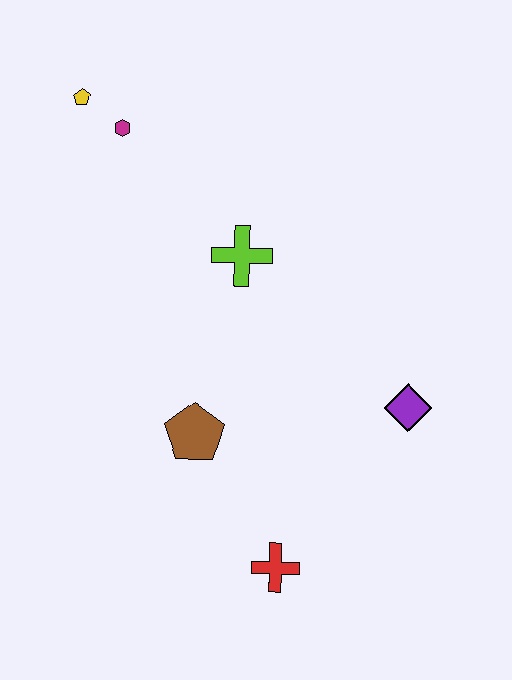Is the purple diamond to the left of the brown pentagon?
No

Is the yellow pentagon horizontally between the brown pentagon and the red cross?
No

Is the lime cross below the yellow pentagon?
Yes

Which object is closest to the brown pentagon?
The red cross is closest to the brown pentagon.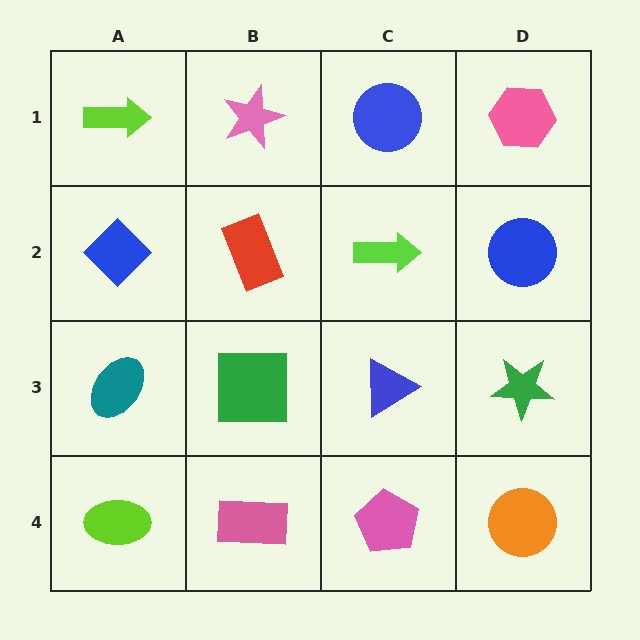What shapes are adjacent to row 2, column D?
A pink hexagon (row 1, column D), a green star (row 3, column D), a lime arrow (row 2, column C).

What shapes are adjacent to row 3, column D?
A blue circle (row 2, column D), an orange circle (row 4, column D), a blue triangle (row 3, column C).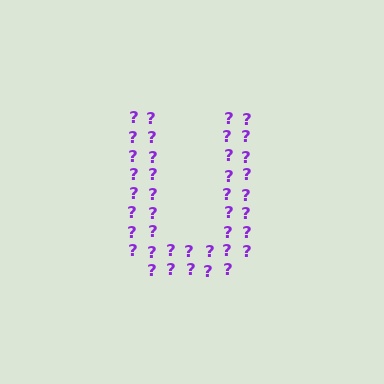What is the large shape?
The large shape is the letter U.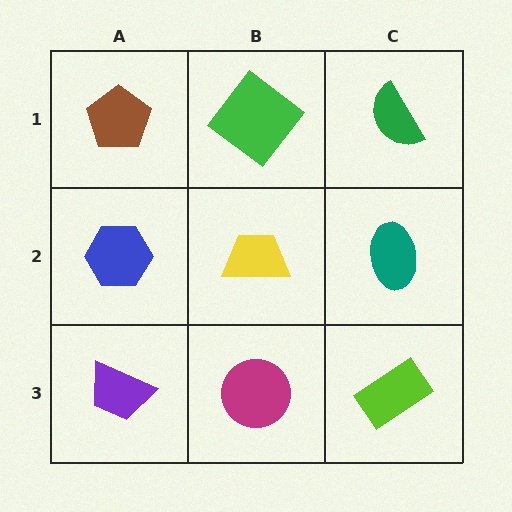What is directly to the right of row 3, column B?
A lime rectangle.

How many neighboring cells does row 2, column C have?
3.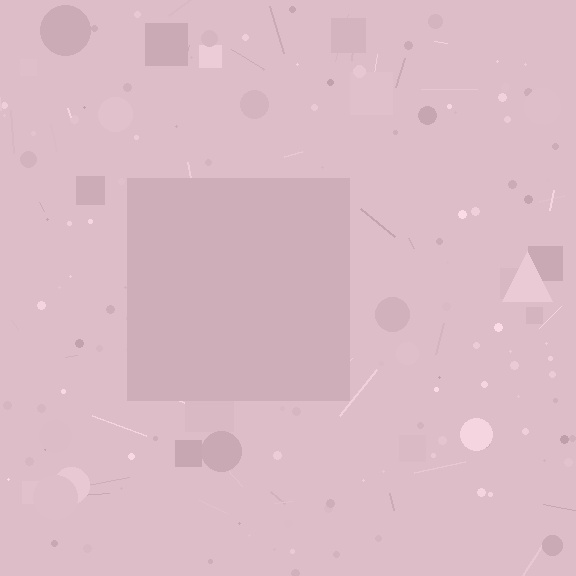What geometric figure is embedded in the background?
A square is embedded in the background.